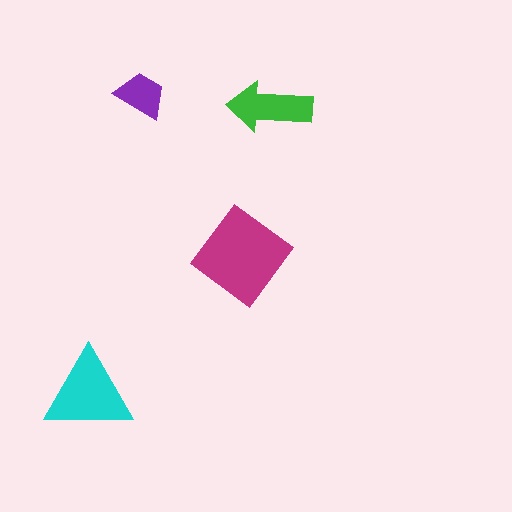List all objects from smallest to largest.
The purple trapezoid, the green arrow, the cyan triangle, the magenta diamond.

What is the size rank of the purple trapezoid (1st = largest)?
4th.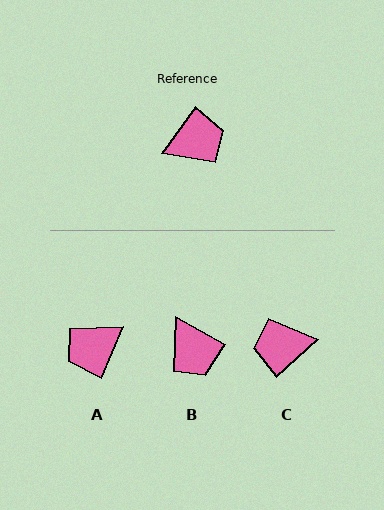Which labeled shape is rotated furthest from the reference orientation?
C, about 168 degrees away.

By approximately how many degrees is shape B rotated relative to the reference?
Approximately 83 degrees clockwise.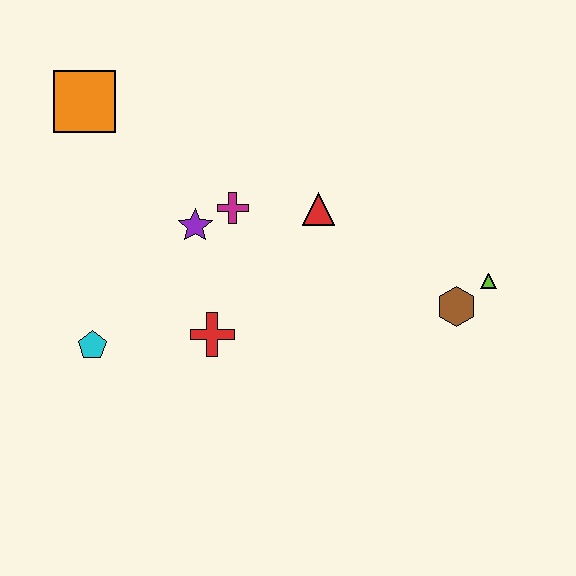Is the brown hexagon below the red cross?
No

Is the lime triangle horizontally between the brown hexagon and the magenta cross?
No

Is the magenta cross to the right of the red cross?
Yes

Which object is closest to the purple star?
The magenta cross is closest to the purple star.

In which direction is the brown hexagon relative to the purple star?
The brown hexagon is to the right of the purple star.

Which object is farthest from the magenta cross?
The lime triangle is farthest from the magenta cross.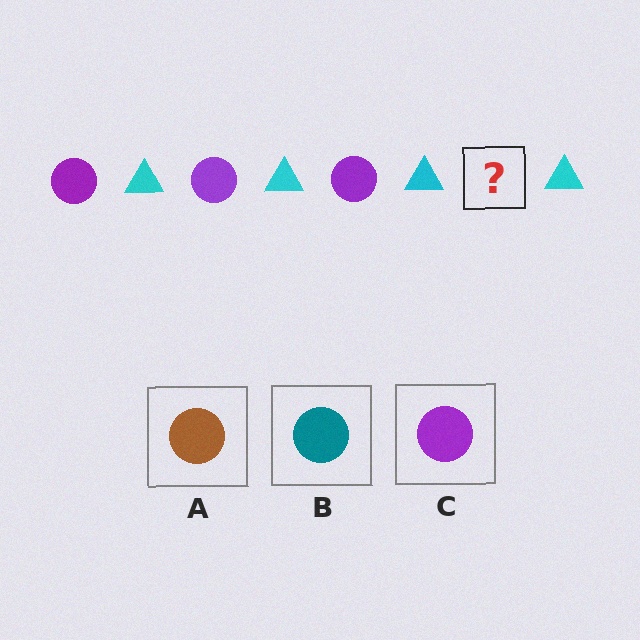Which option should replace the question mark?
Option C.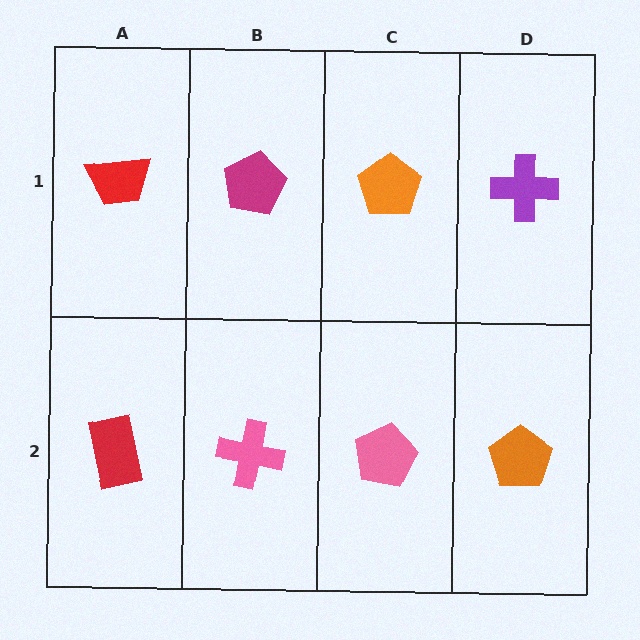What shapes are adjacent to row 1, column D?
An orange pentagon (row 2, column D), an orange pentagon (row 1, column C).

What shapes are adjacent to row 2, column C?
An orange pentagon (row 1, column C), a pink cross (row 2, column B), an orange pentagon (row 2, column D).